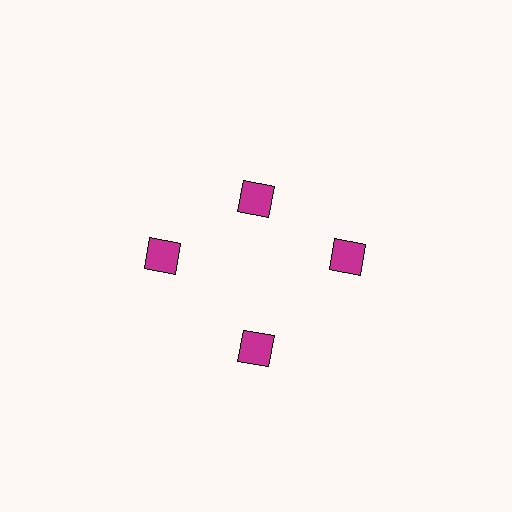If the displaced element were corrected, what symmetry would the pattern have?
It would have 4-fold rotational symmetry — the pattern would map onto itself every 90 degrees.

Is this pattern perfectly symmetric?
No. The 4 magenta diamonds are arranged in a ring, but one element near the 12 o'clock position is pulled inward toward the center, breaking the 4-fold rotational symmetry.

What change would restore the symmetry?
The symmetry would be restored by moving it outward, back onto the ring so that all 4 diamonds sit at equal angles and equal distance from the center.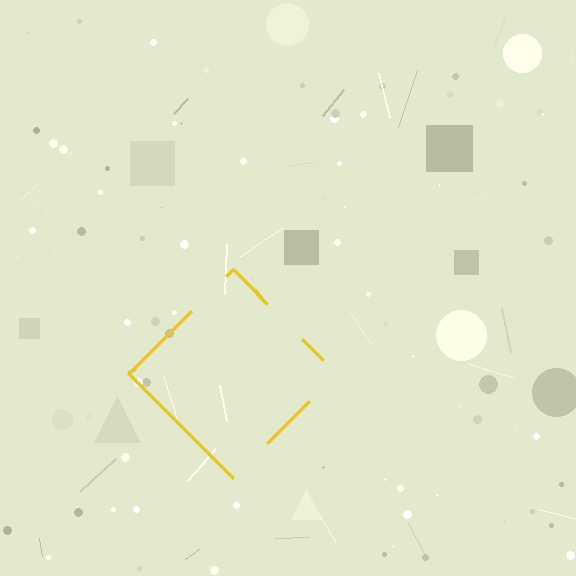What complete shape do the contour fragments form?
The contour fragments form a diamond.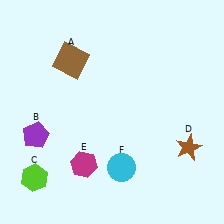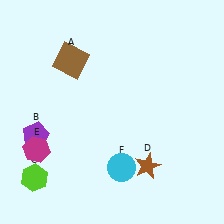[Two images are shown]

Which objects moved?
The objects that moved are: the brown star (D), the magenta hexagon (E).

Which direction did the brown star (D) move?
The brown star (D) moved left.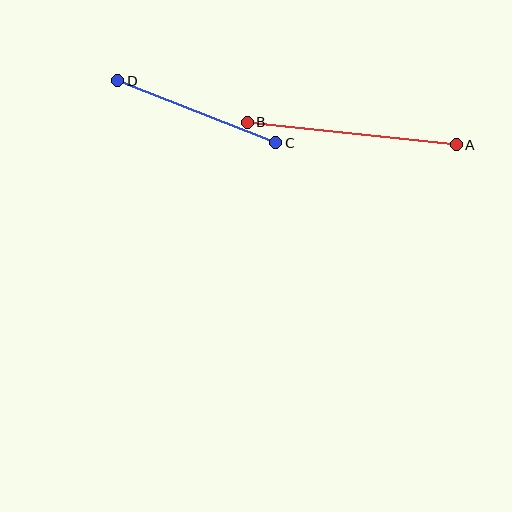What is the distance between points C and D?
The distance is approximately 170 pixels.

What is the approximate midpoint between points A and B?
The midpoint is at approximately (352, 134) pixels.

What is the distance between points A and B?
The distance is approximately 210 pixels.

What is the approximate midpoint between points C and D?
The midpoint is at approximately (197, 112) pixels.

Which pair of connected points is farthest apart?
Points A and B are farthest apart.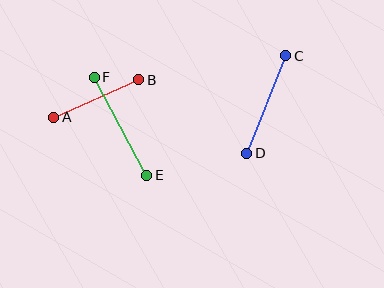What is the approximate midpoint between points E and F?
The midpoint is at approximately (121, 126) pixels.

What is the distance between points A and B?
The distance is approximately 93 pixels.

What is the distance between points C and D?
The distance is approximately 105 pixels.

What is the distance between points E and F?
The distance is approximately 111 pixels.